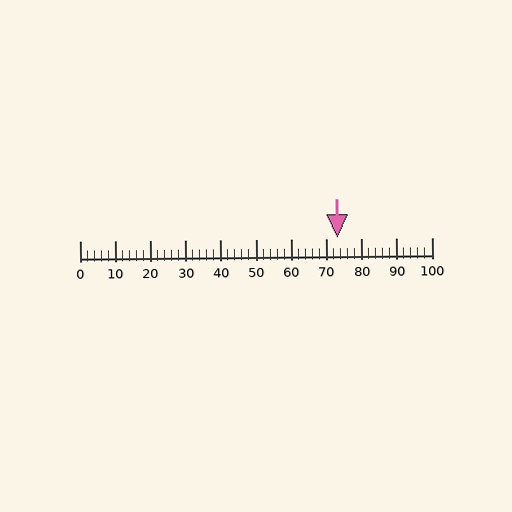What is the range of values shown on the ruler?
The ruler shows values from 0 to 100.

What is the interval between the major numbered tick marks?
The major tick marks are spaced 10 units apart.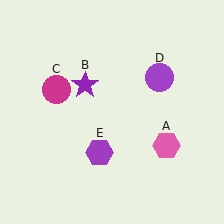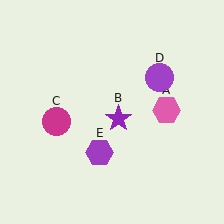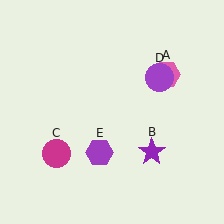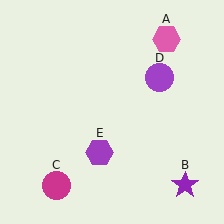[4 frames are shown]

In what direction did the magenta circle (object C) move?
The magenta circle (object C) moved down.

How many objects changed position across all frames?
3 objects changed position: pink hexagon (object A), purple star (object B), magenta circle (object C).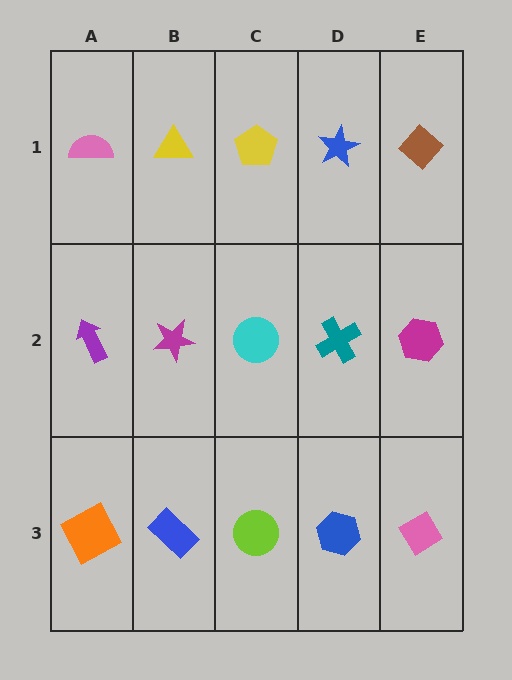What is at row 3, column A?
An orange square.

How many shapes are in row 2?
5 shapes.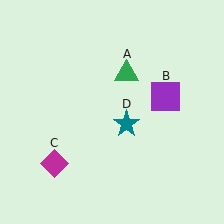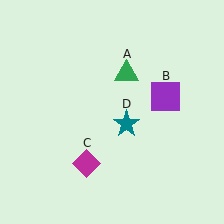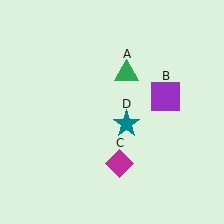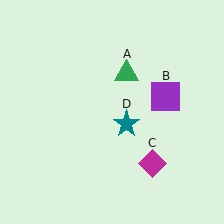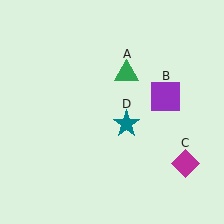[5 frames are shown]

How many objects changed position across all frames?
1 object changed position: magenta diamond (object C).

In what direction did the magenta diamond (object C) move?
The magenta diamond (object C) moved right.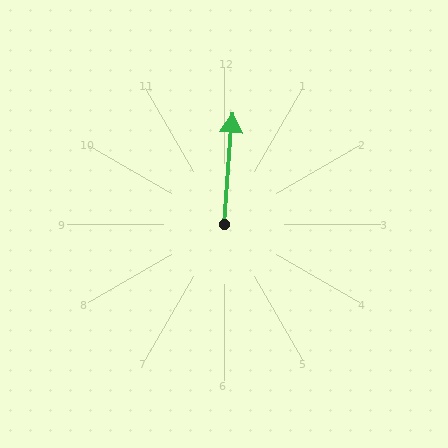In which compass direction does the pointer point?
North.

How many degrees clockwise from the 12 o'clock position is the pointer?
Approximately 4 degrees.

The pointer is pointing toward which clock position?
Roughly 12 o'clock.